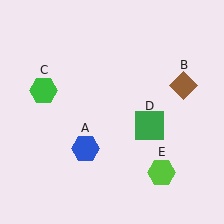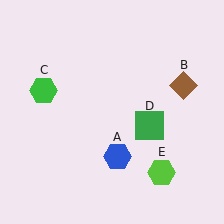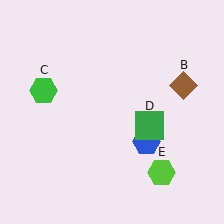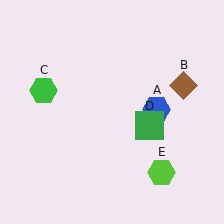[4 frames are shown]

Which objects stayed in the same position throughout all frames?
Brown diamond (object B) and green hexagon (object C) and green square (object D) and lime hexagon (object E) remained stationary.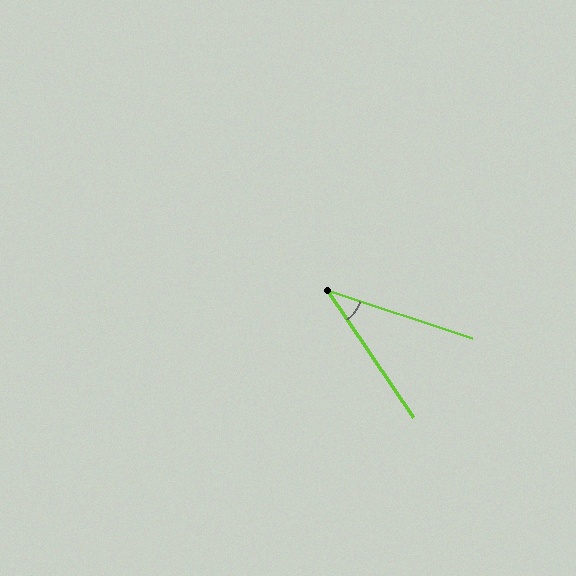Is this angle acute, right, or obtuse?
It is acute.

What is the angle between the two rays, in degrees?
Approximately 37 degrees.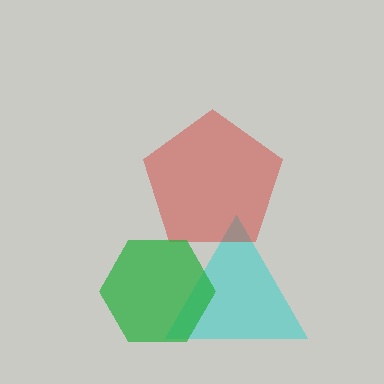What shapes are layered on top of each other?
The layered shapes are: a cyan triangle, a red pentagon, a green hexagon.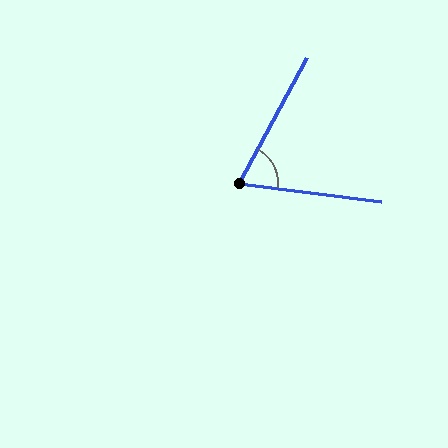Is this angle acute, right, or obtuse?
It is acute.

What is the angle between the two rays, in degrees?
Approximately 69 degrees.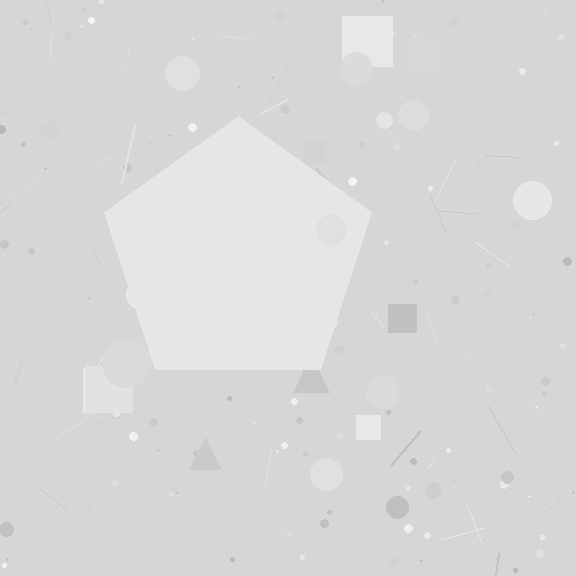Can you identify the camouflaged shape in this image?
The camouflaged shape is a pentagon.